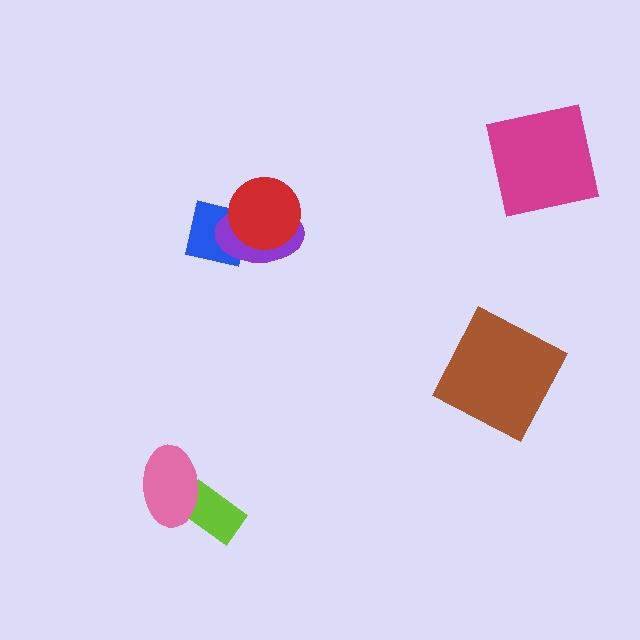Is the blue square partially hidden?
Yes, it is partially covered by another shape.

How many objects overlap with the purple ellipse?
2 objects overlap with the purple ellipse.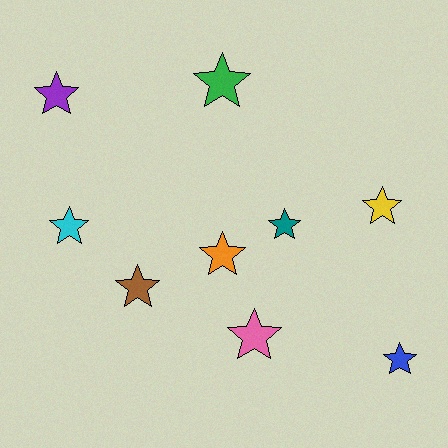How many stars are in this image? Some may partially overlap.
There are 9 stars.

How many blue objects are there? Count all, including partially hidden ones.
There is 1 blue object.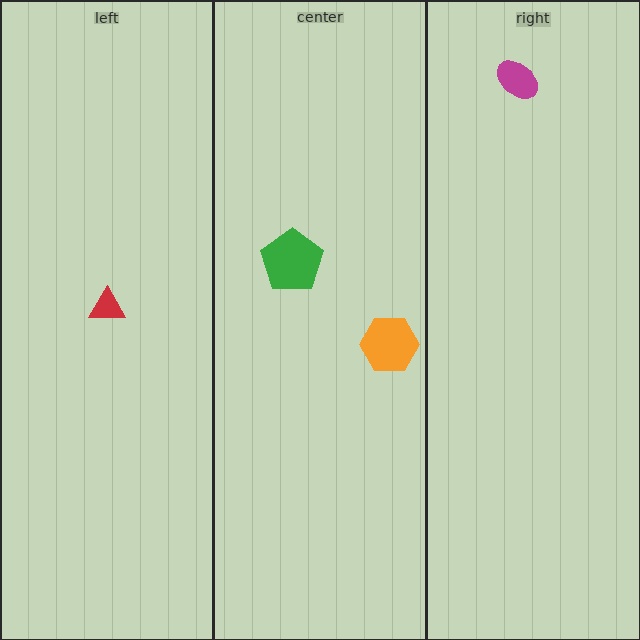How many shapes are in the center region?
2.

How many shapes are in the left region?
1.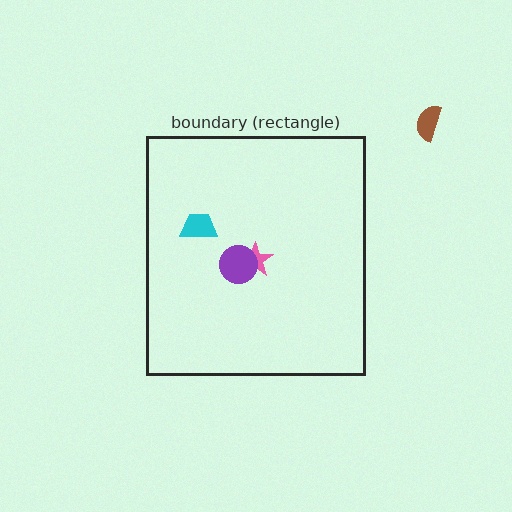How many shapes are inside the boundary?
3 inside, 1 outside.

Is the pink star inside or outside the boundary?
Inside.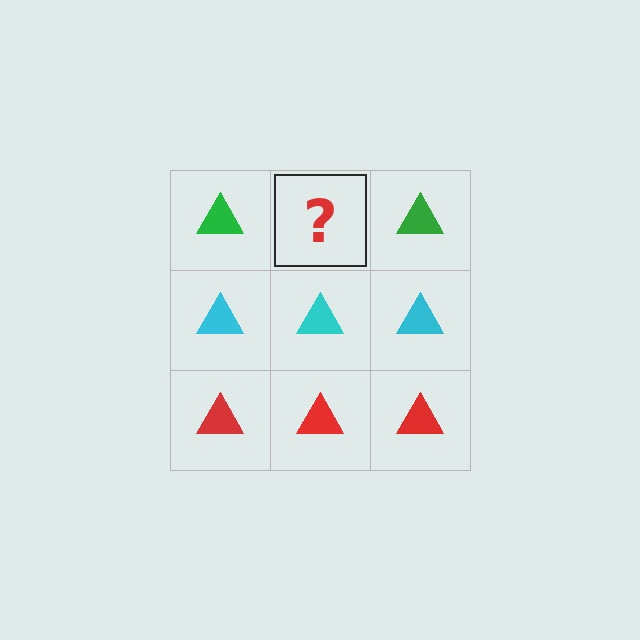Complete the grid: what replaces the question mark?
The question mark should be replaced with a green triangle.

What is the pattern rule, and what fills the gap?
The rule is that each row has a consistent color. The gap should be filled with a green triangle.